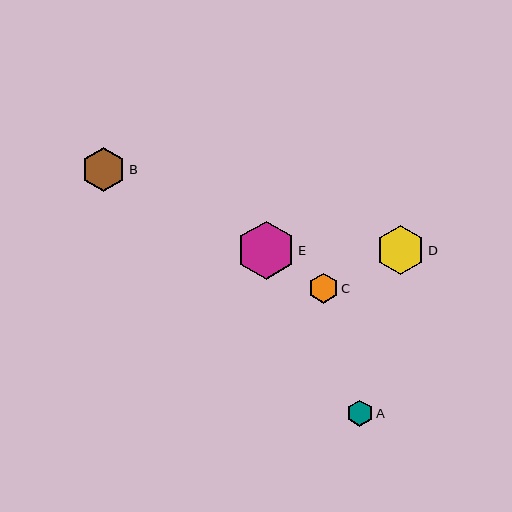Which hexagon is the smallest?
Hexagon A is the smallest with a size of approximately 26 pixels.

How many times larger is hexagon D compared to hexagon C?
Hexagon D is approximately 1.6 times the size of hexagon C.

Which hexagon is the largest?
Hexagon E is the largest with a size of approximately 58 pixels.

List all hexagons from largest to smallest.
From largest to smallest: E, D, B, C, A.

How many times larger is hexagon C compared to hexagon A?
Hexagon C is approximately 1.2 times the size of hexagon A.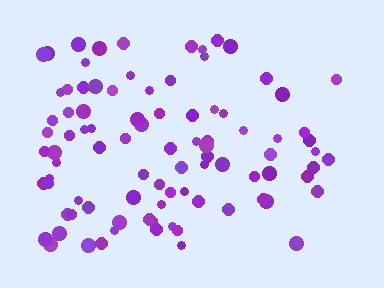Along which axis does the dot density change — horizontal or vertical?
Horizontal.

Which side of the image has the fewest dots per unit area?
The right.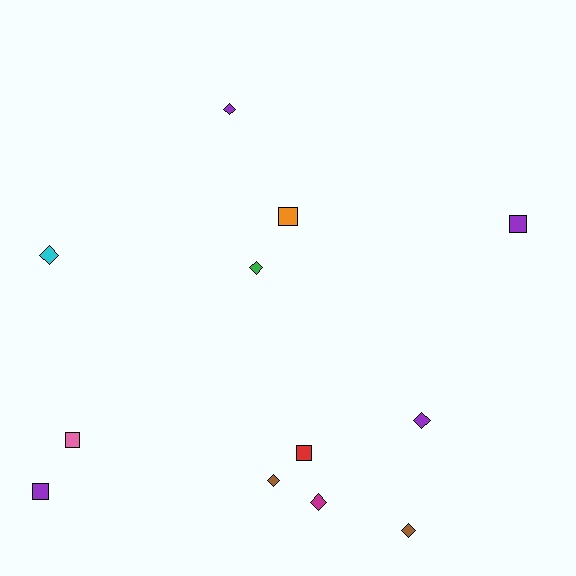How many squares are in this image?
There are 5 squares.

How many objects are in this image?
There are 12 objects.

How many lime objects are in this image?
There are no lime objects.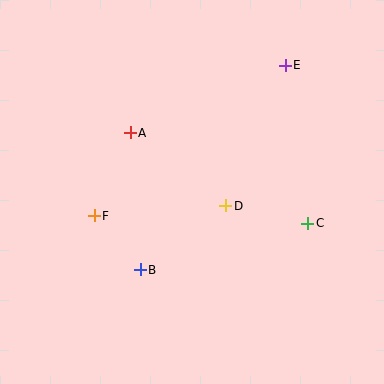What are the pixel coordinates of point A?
Point A is at (130, 133).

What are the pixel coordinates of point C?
Point C is at (308, 223).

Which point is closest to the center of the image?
Point D at (226, 206) is closest to the center.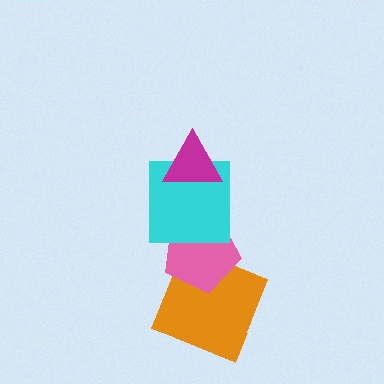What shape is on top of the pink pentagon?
The cyan square is on top of the pink pentagon.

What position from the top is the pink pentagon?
The pink pentagon is 3rd from the top.